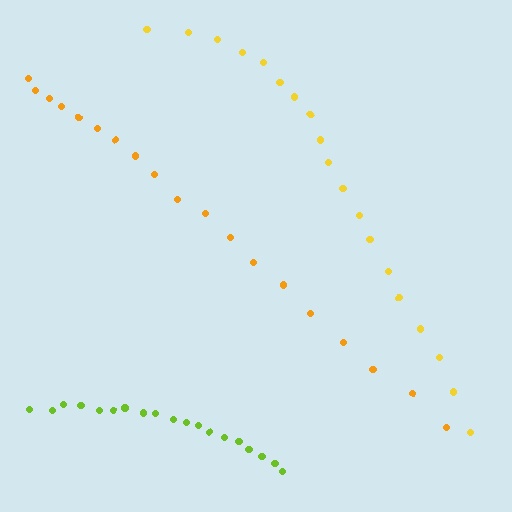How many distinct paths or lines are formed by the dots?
There are 3 distinct paths.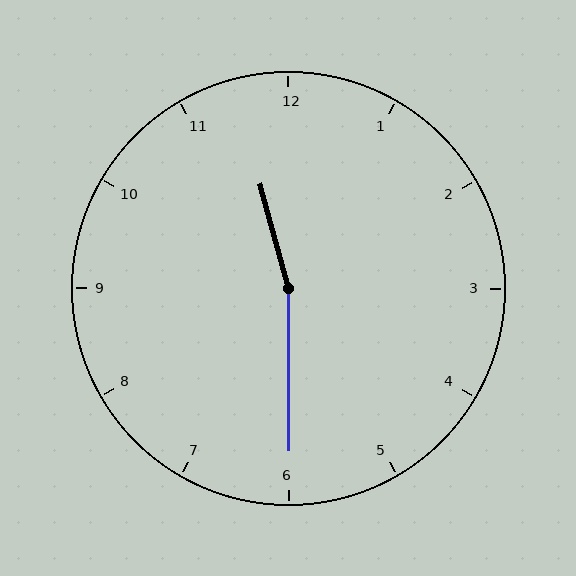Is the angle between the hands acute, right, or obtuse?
It is obtuse.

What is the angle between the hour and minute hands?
Approximately 165 degrees.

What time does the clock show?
11:30.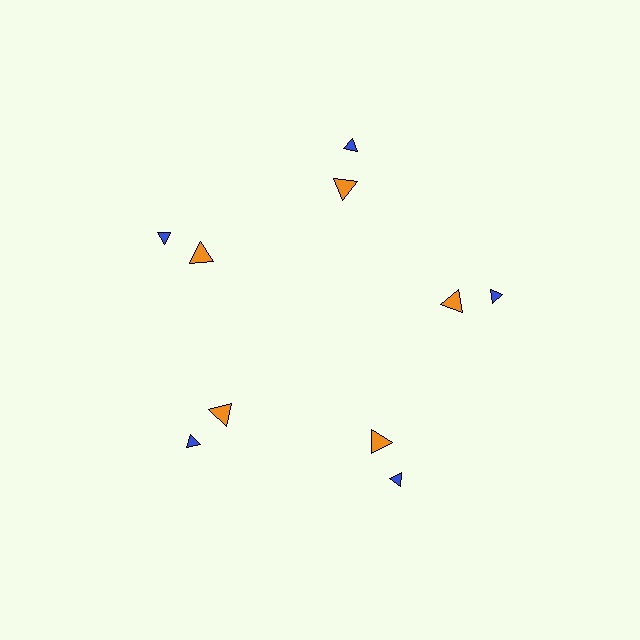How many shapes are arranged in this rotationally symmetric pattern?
There are 10 shapes, arranged in 5 groups of 2.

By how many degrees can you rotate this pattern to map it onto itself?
The pattern maps onto itself every 72 degrees of rotation.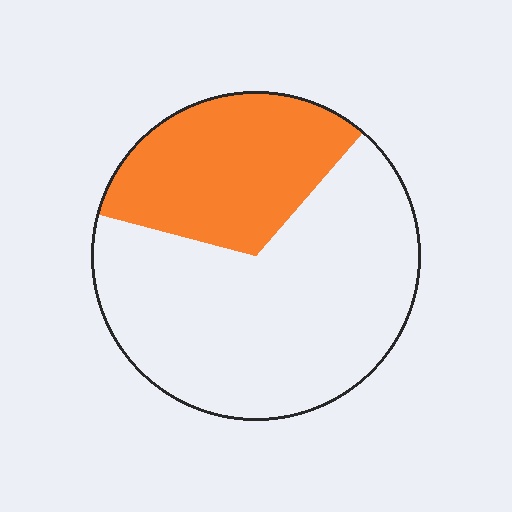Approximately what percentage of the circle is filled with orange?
Approximately 30%.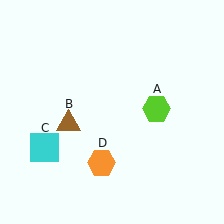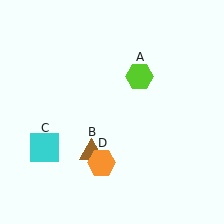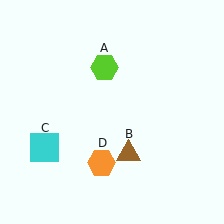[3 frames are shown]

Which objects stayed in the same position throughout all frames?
Cyan square (object C) and orange hexagon (object D) remained stationary.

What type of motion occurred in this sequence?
The lime hexagon (object A), brown triangle (object B) rotated counterclockwise around the center of the scene.